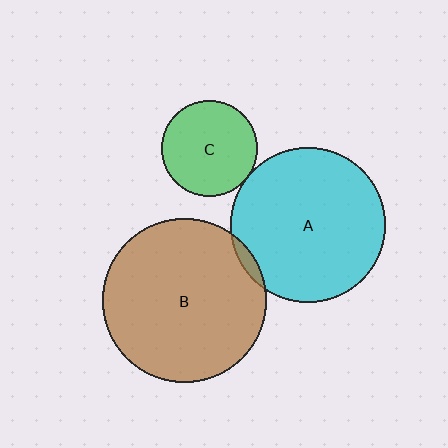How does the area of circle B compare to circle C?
Approximately 2.9 times.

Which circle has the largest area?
Circle B (brown).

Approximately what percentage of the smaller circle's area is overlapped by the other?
Approximately 5%.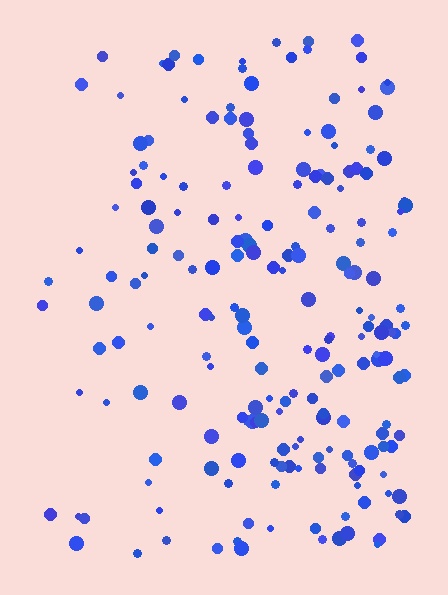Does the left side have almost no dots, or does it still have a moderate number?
Still a moderate number, just noticeably fewer than the right.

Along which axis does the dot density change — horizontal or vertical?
Horizontal.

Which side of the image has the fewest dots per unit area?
The left.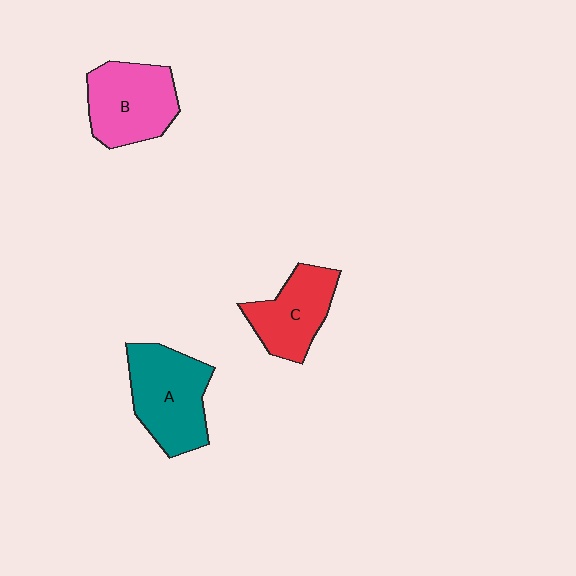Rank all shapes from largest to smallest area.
From largest to smallest: A (teal), B (pink), C (red).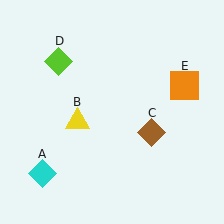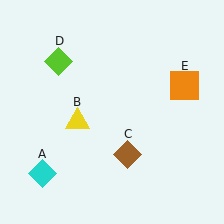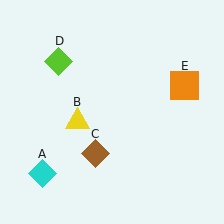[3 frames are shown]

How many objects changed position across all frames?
1 object changed position: brown diamond (object C).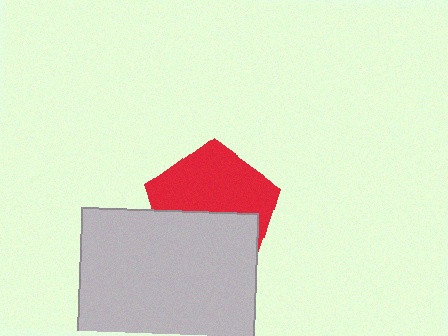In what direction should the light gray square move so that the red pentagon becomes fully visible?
The light gray square should move down. That is the shortest direction to clear the overlap and leave the red pentagon fully visible.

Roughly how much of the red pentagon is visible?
About half of it is visible (roughly 54%).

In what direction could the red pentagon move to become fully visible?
The red pentagon could move up. That would shift it out from behind the light gray square entirely.